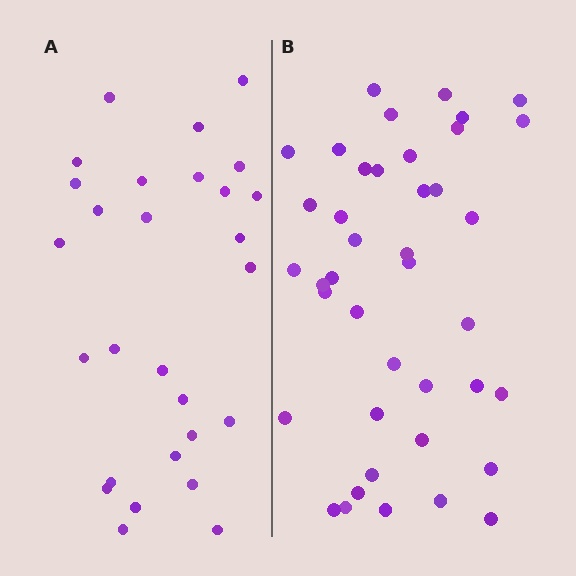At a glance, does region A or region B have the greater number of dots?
Region B (the right region) has more dots.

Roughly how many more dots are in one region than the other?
Region B has approximately 15 more dots than region A.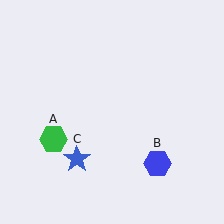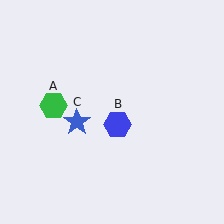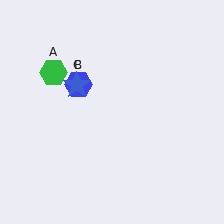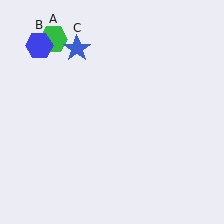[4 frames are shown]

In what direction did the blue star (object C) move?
The blue star (object C) moved up.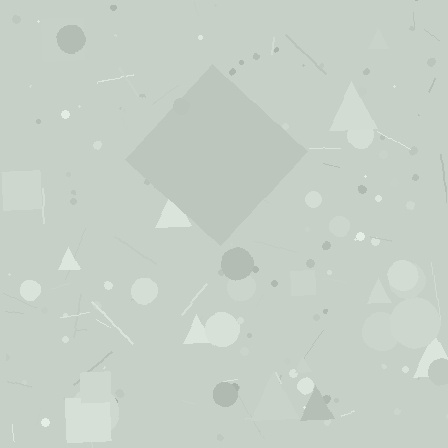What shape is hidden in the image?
A diamond is hidden in the image.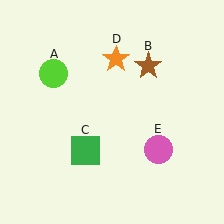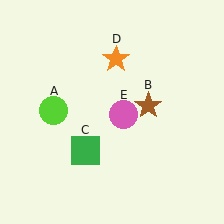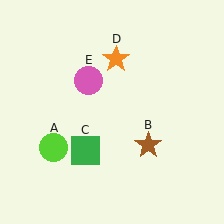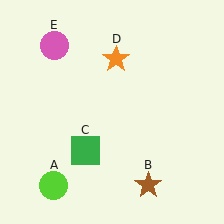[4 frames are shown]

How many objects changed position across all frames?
3 objects changed position: lime circle (object A), brown star (object B), pink circle (object E).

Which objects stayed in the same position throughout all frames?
Green square (object C) and orange star (object D) remained stationary.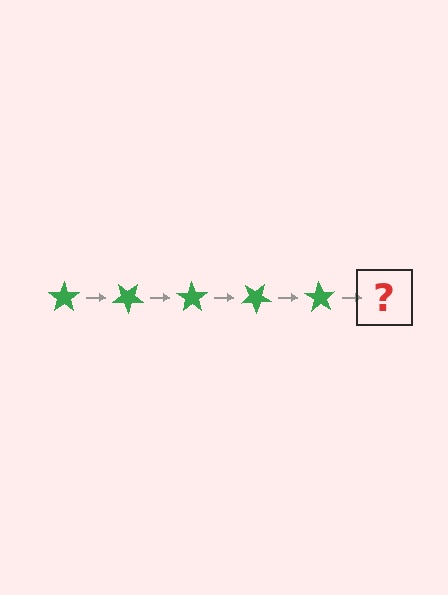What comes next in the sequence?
The next element should be a green star rotated 175 degrees.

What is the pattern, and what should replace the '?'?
The pattern is that the star rotates 35 degrees each step. The '?' should be a green star rotated 175 degrees.